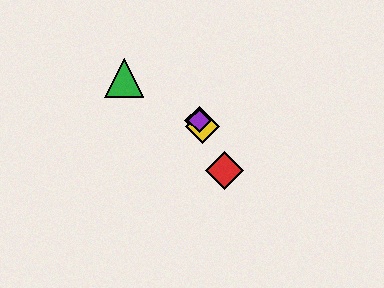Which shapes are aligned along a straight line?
The red diamond, the blue diamond, the yellow diamond, the purple diamond are aligned along a straight line.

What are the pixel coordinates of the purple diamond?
The purple diamond is at (199, 121).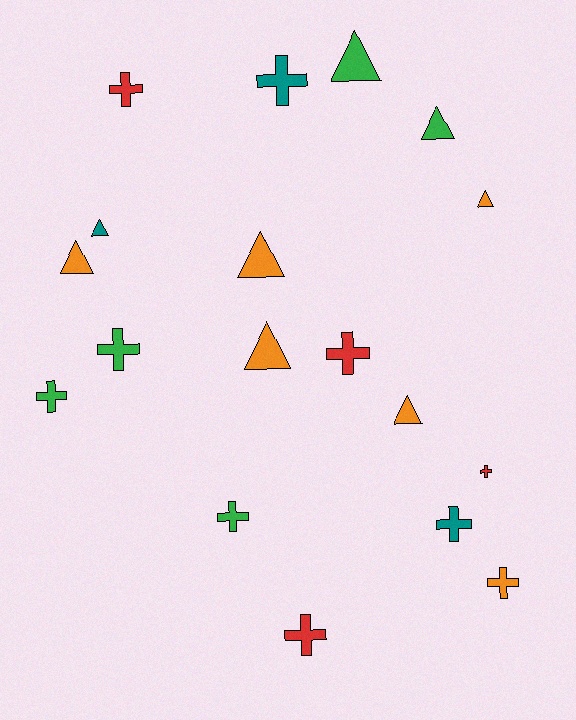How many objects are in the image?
There are 18 objects.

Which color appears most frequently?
Orange, with 6 objects.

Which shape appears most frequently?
Cross, with 10 objects.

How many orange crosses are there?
There is 1 orange cross.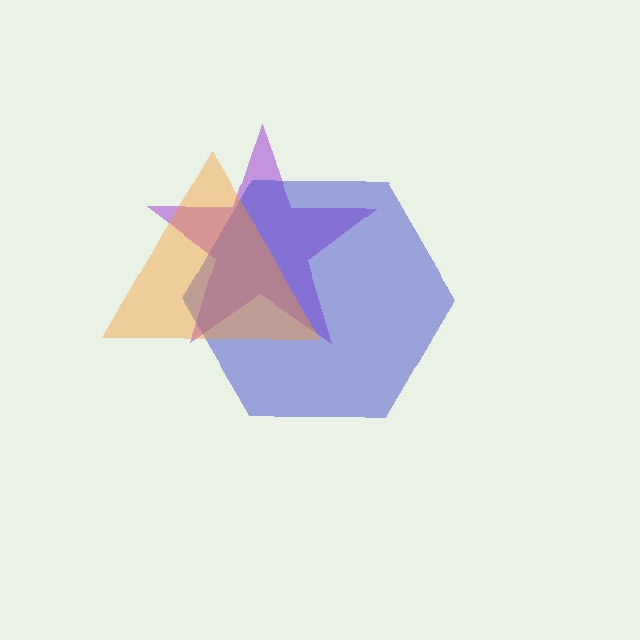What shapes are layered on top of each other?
The layered shapes are: a purple star, a blue hexagon, an orange triangle.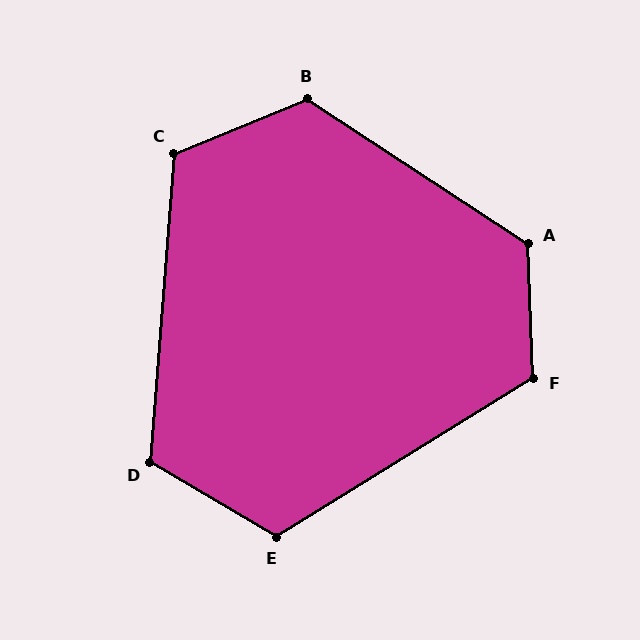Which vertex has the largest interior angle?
A, at approximately 126 degrees.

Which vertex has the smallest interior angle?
D, at approximately 116 degrees.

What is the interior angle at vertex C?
Approximately 117 degrees (obtuse).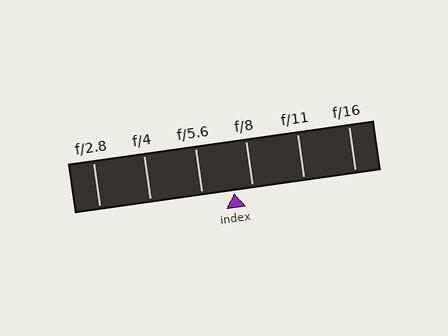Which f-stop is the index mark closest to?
The index mark is closest to f/8.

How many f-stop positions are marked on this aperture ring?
There are 6 f-stop positions marked.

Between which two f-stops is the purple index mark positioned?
The index mark is between f/5.6 and f/8.